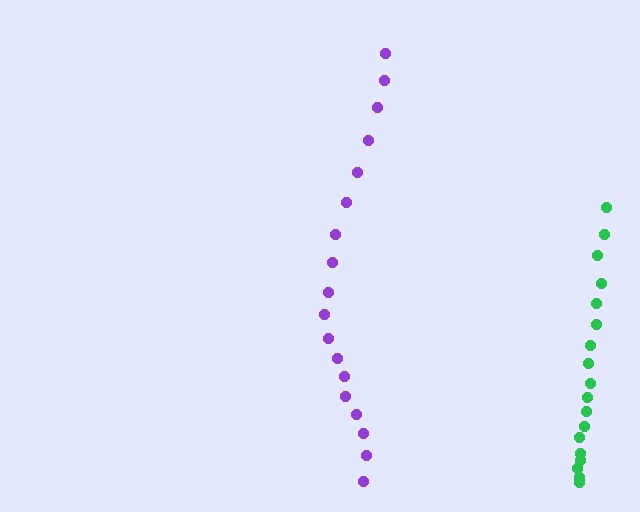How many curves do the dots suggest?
There are 2 distinct paths.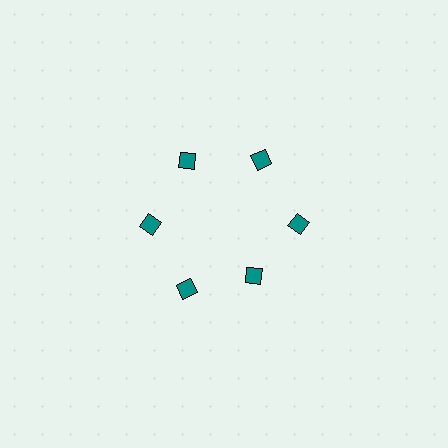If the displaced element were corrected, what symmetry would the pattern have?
It would have 6-fold rotational symmetry — the pattern would map onto itself every 60 degrees.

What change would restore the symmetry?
The symmetry would be restored by moving it outward, back onto the ring so that all 6 diamonds sit at equal angles and equal distance from the center.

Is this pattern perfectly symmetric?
No. The 6 teal diamonds are arranged in a ring, but one element near the 5 o'clock position is pulled inward toward the center, breaking the 6-fold rotational symmetry.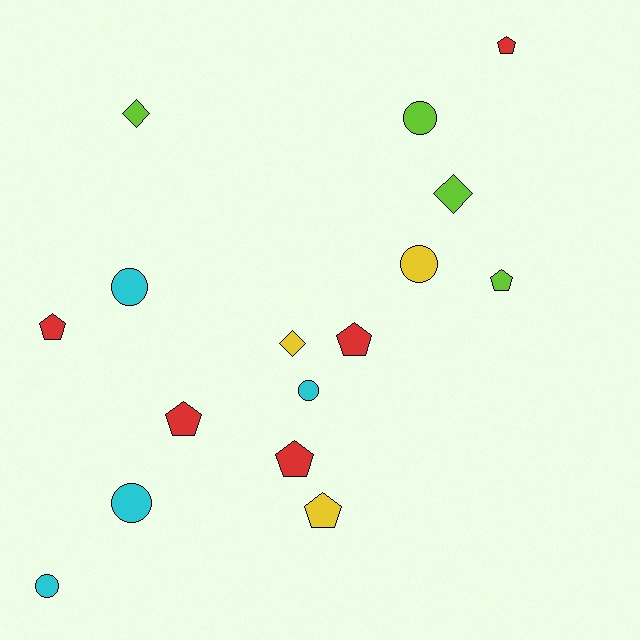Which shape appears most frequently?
Pentagon, with 7 objects.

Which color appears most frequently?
Red, with 5 objects.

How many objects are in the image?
There are 16 objects.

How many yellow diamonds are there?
There is 1 yellow diamond.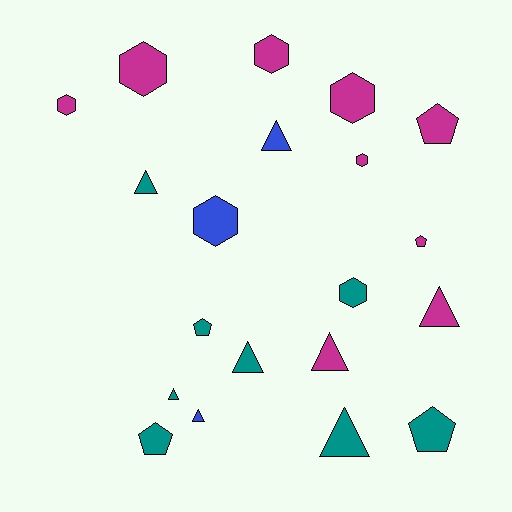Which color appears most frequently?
Magenta, with 9 objects.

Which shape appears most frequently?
Triangle, with 8 objects.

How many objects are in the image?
There are 20 objects.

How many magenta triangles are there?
There are 2 magenta triangles.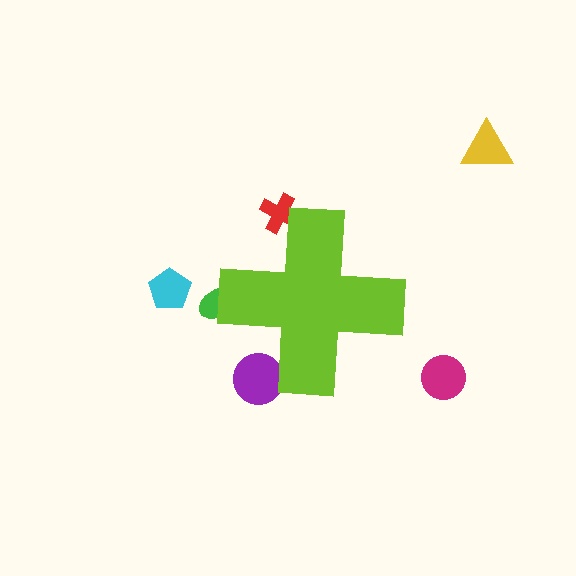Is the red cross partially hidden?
Yes, the red cross is partially hidden behind the lime cross.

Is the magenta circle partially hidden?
No, the magenta circle is fully visible.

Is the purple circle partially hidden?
Yes, the purple circle is partially hidden behind the lime cross.